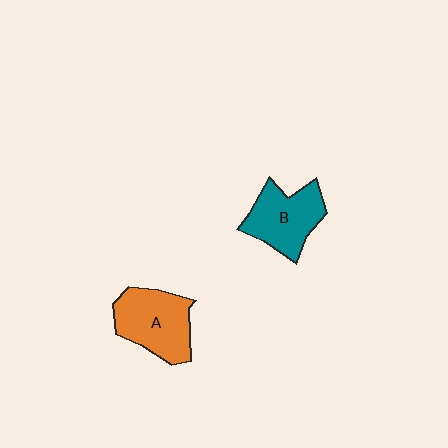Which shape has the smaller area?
Shape B (teal).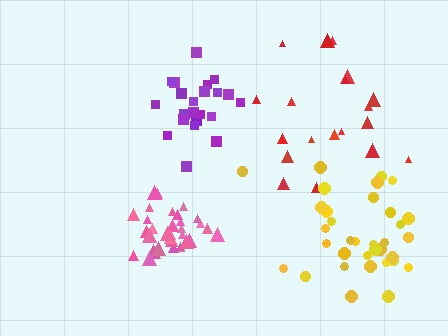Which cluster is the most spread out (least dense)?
Red.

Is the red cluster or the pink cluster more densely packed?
Pink.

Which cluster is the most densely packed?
Pink.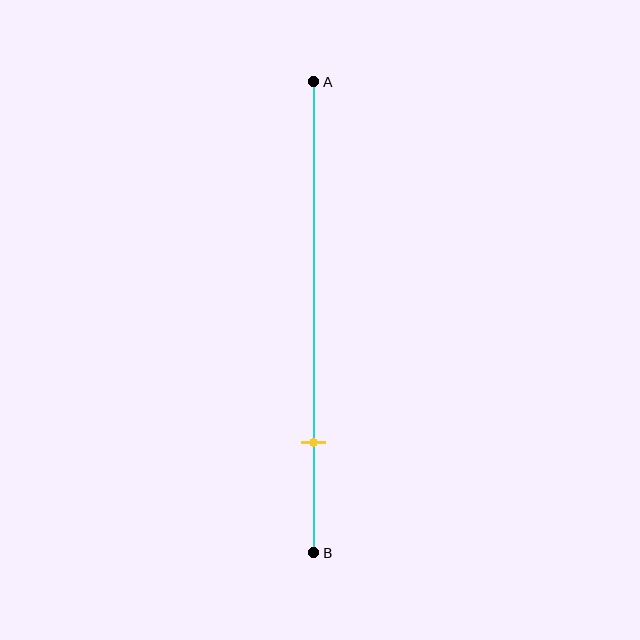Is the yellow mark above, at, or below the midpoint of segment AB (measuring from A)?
The yellow mark is below the midpoint of segment AB.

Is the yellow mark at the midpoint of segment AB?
No, the mark is at about 75% from A, not at the 50% midpoint.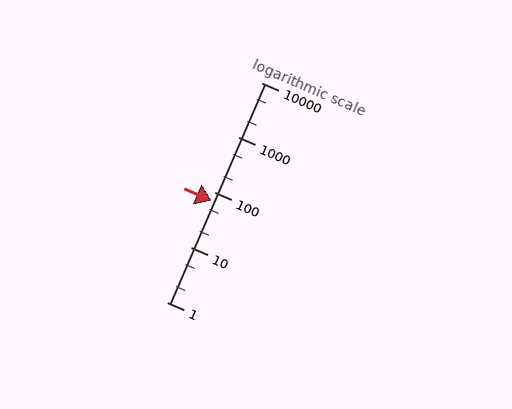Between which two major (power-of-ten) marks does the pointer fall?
The pointer is between 10 and 100.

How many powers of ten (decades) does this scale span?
The scale spans 4 decades, from 1 to 10000.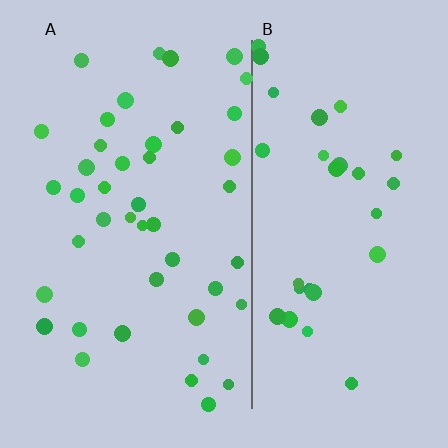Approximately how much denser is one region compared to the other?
Approximately 1.4× — region A over region B.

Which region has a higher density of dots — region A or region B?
A (the left).